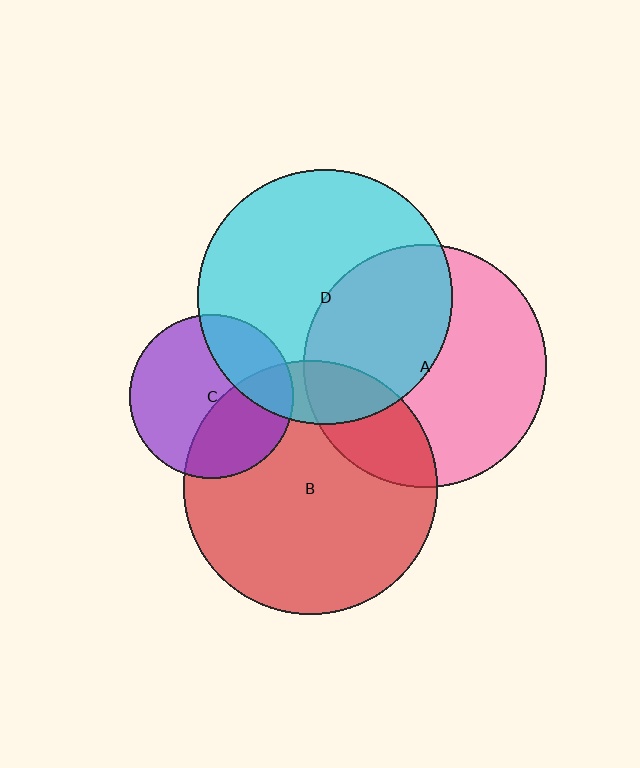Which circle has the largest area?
Circle D (cyan).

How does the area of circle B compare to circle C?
Approximately 2.4 times.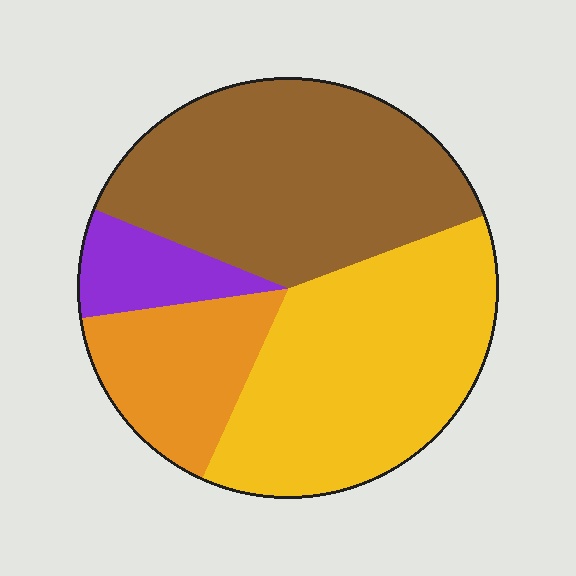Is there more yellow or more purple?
Yellow.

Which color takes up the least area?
Purple, at roughly 10%.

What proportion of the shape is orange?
Orange takes up about one sixth (1/6) of the shape.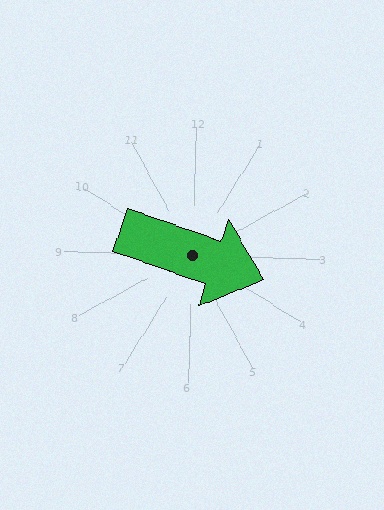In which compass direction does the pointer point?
East.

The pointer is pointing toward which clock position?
Roughly 4 o'clock.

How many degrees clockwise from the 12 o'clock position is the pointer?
Approximately 107 degrees.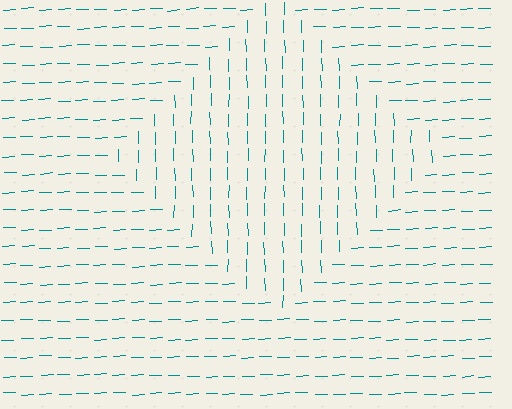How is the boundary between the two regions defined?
The boundary is defined purely by a change in line orientation (approximately 88 degrees difference). All lines are the same color and thickness.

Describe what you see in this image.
The image is filled with small teal line segments. A diamond region in the image has lines oriented differently from the surrounding lines, creating a visible texture boundary.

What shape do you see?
I see a diamond.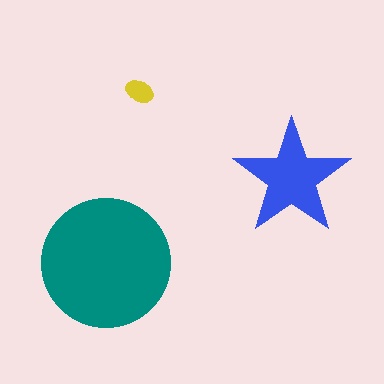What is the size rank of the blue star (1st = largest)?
2nd.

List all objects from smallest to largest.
The yellow ellipse, the blue star, the teal circle.